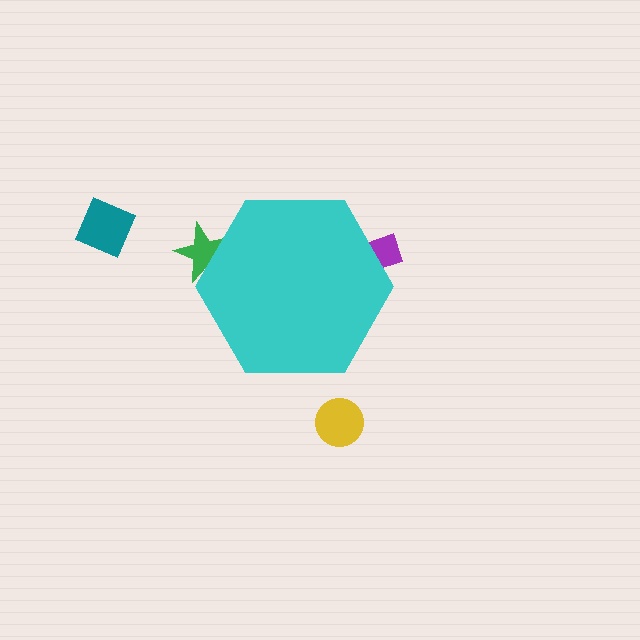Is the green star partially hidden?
Yes, the green star is partially hidden behind the cyan hexagon.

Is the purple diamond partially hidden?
Yes, the purple diamond is partially hidden behind the cyan hexagon.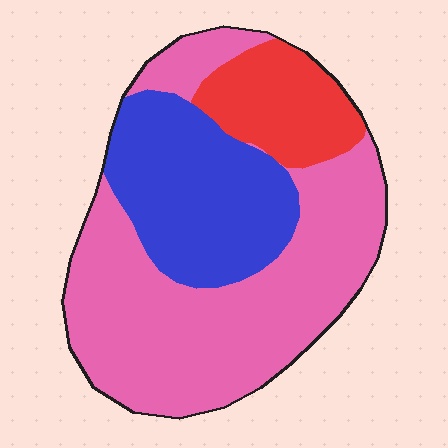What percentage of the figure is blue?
Blue takes up between a sixth and a third of the figure.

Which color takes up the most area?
Pink, at roughly 55%.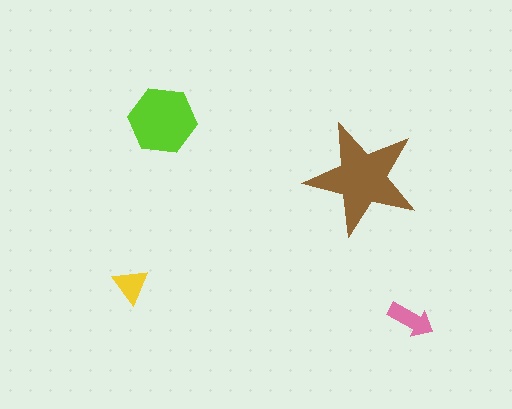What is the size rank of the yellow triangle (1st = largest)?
4th.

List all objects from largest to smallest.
The brown star, the lime hexagon, the pink arrow, the yellow triangle.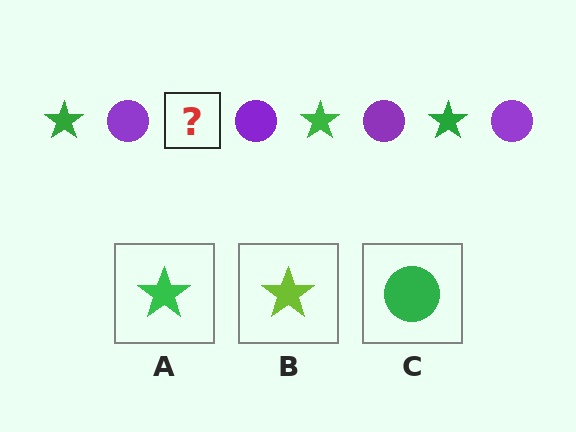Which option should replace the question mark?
Option A.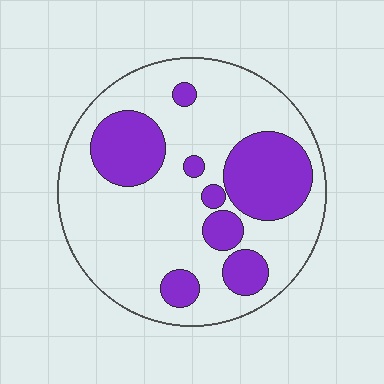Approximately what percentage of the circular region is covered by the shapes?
Approximately 30%.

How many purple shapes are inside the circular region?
8.